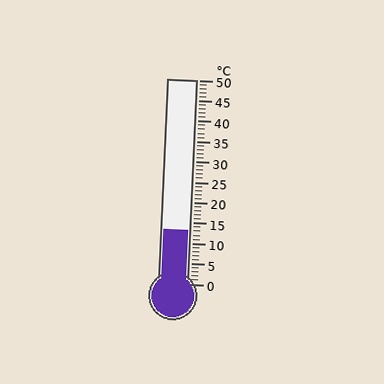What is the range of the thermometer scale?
The thermometer scale ranges from 0°C to 50°C.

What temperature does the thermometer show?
The thermometer shows approximately 13°C.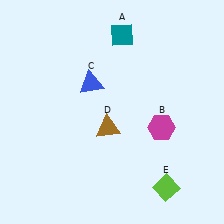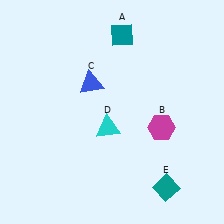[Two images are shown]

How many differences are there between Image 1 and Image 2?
There are 2 differences between the two images.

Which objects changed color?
D changed from brown to cyan. E changed from lime to teal.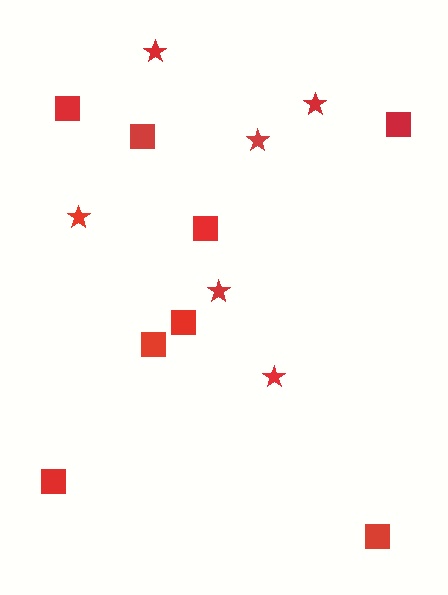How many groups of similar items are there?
There are 2 groups: one group of squares (8) and one group of stars (6).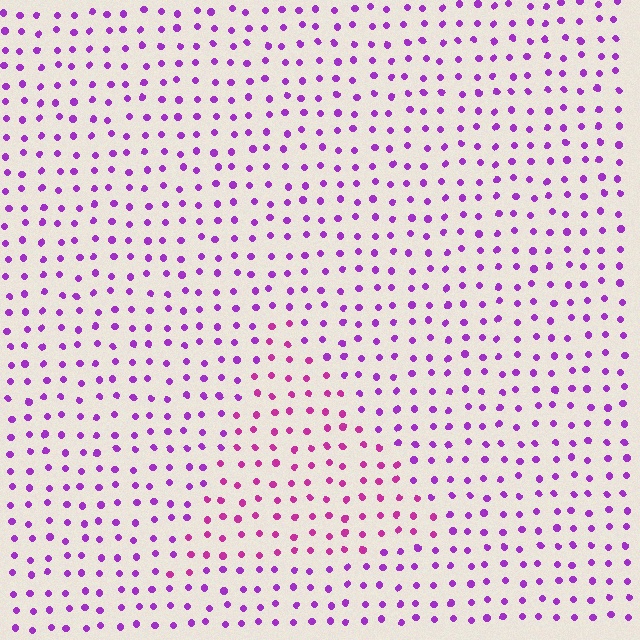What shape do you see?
I see a triangle.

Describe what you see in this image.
The image is filled with small purple elements in a uniform arrangement. A triangle-shaped region is visible where the elements are tinted to a slightly different hue, forming a subtle color boundary.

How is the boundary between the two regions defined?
The boundary is defined purely by a slight shift in hue (about 30 degrees). Spacing, size, and orientation are identical on both sides.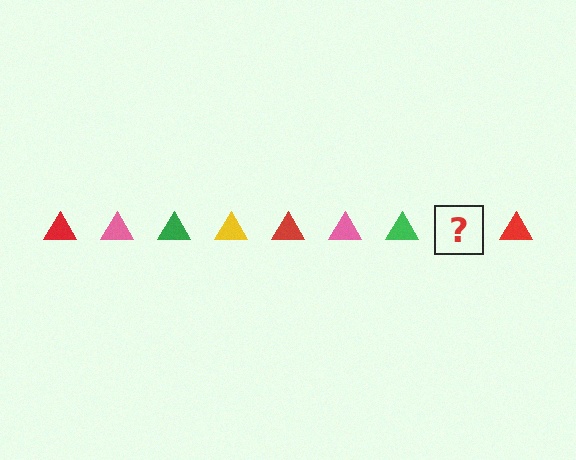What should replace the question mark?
The question mark should be replaced with a yellow triangle.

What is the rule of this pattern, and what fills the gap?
The rule is that the pattern cycles through red, pink, green, yellow triangles. The gap should be filled with a yellow triangle.